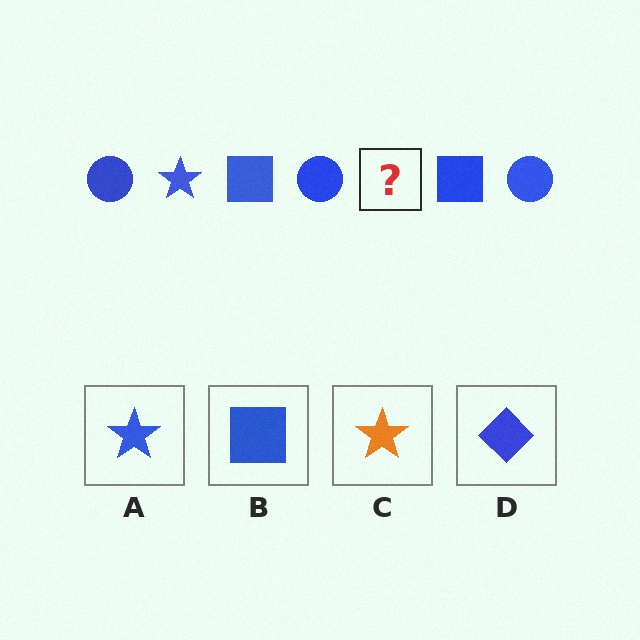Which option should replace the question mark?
Option A.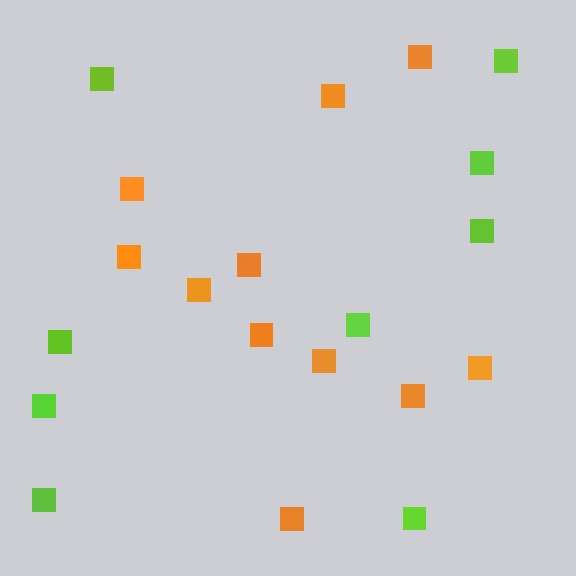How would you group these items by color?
There are 2 groups: one group of orange squares (11) and one group of lime squares (9).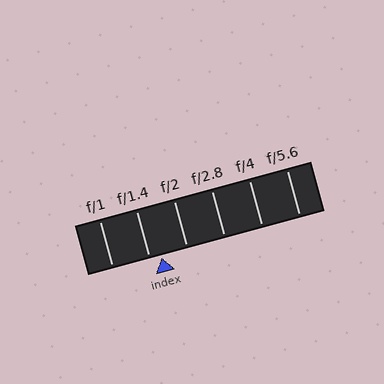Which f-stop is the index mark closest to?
The index mark is closest to f/1.4.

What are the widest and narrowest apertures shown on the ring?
The widest aperture shown is f/1 and the narrowest is f/5.6.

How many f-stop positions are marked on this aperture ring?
There are 6 f-stop positions marked.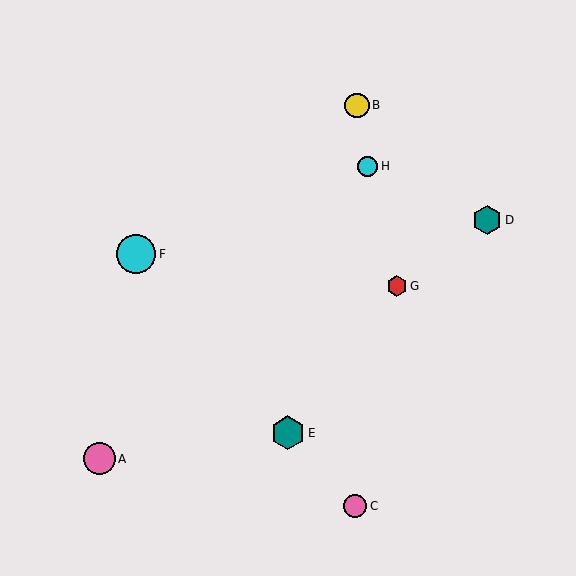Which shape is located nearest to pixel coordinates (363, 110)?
The yellow circle (labeled B) at (357, 105) is nearest to that location.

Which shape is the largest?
The cyan circle (labeled F) is the largest.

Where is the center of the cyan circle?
The center of the cyan circle is at (368, 166).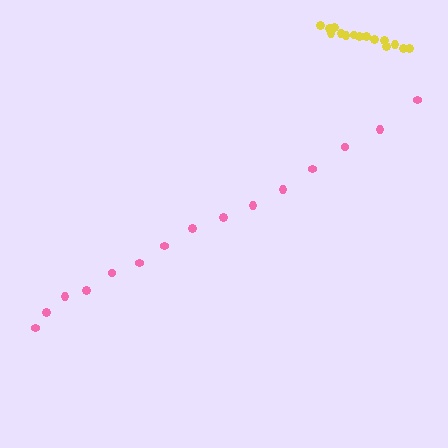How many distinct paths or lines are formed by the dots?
There are 2 distinct paths.